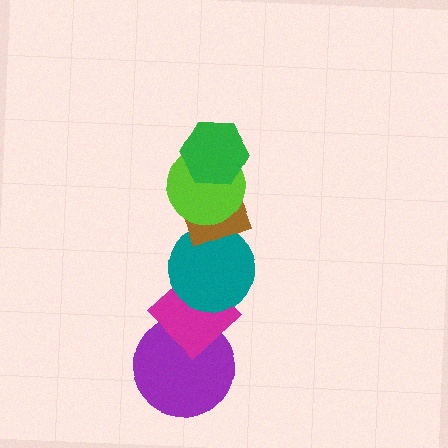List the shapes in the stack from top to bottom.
From top to bottom: the green hexagon, the lime circle, the brown diamond, the teal circle, the magenta diamond, the purple circle.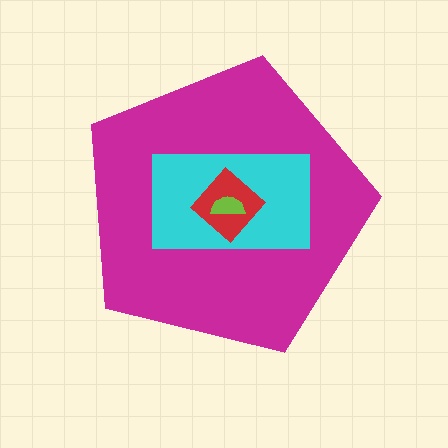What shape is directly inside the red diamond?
The lime semicircle.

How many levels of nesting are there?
4.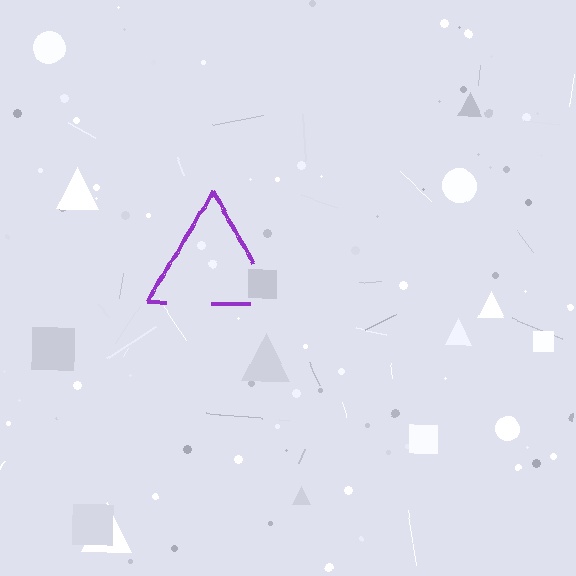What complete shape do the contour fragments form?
The contour fragments form a triangle.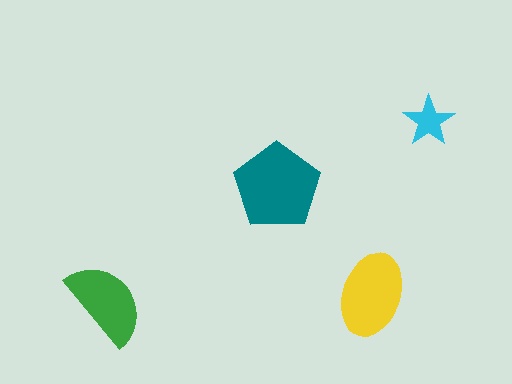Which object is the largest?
The teal pentagon.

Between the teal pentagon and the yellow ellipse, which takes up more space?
The teal pentagon.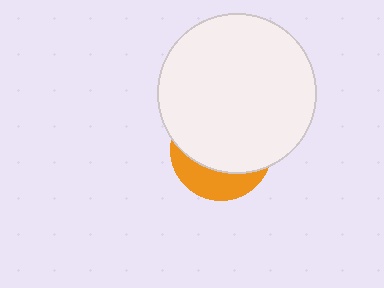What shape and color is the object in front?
The object in front is a white circle.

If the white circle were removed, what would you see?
You would see the complete orange circle.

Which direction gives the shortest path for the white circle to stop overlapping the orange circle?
Moving up gives the shortest separation.